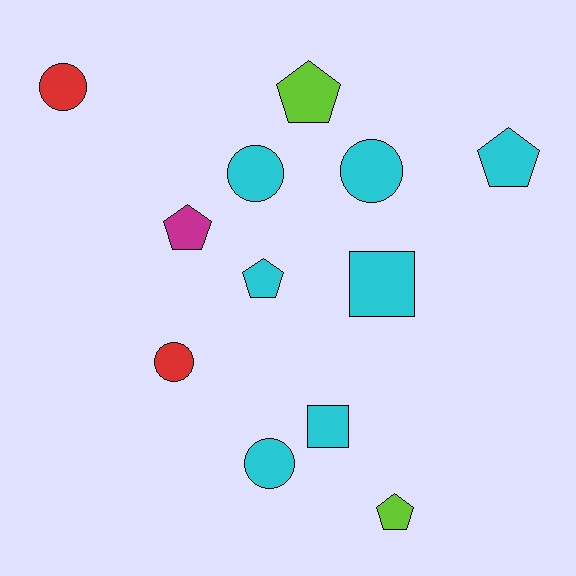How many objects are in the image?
There are 12 objects.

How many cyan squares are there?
There are 2 cyan squares.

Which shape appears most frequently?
Circle, with 5 objects.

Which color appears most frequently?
Cyan, with 7 objects.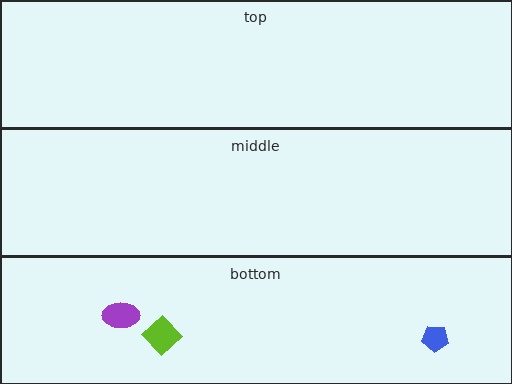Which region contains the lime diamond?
The bottom region.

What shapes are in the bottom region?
The blue pentagon, the lime diamond, the purple ellipse.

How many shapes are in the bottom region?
3.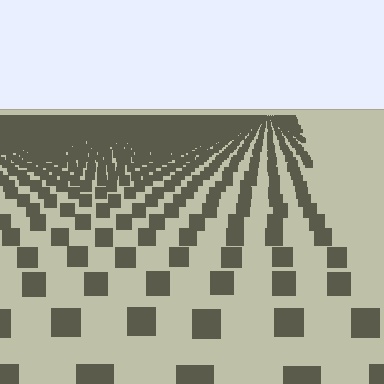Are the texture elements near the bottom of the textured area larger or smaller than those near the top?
Larger. Near the bottom, elements are closer to the viewer and appear at a bigger on-screen size.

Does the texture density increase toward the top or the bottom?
Density increases toward the top.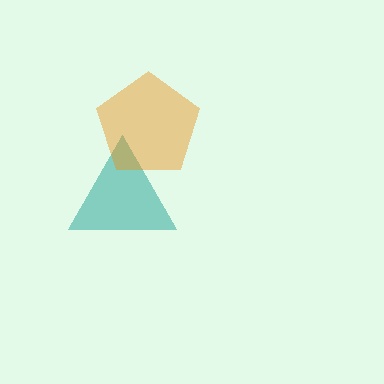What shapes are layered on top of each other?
The layered shapes are: a teal triangle, an orange pentagon.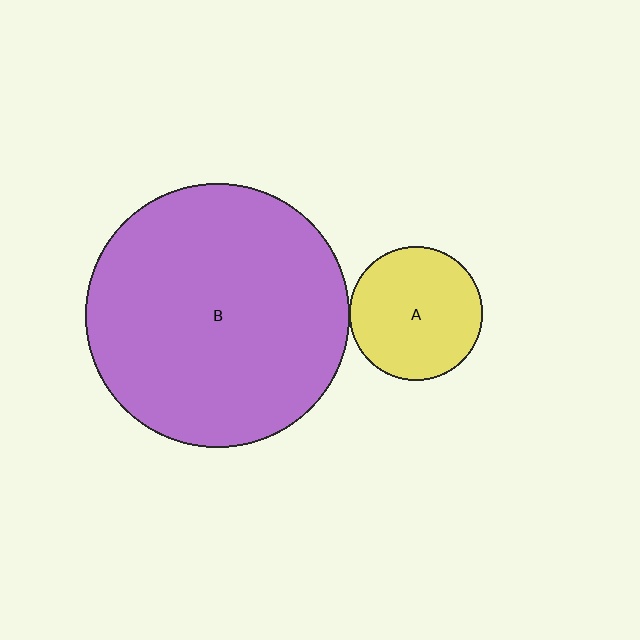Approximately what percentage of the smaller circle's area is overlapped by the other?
Approximately 5%.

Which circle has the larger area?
Circle B (purple).